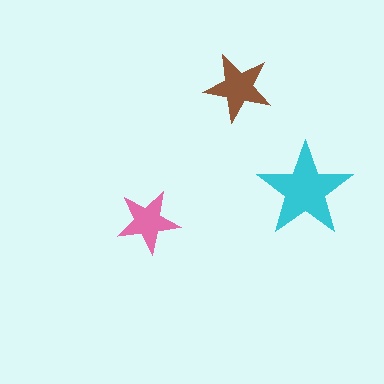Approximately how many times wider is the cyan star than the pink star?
About 1.5 times wider.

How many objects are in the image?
There are 3 objects in the image.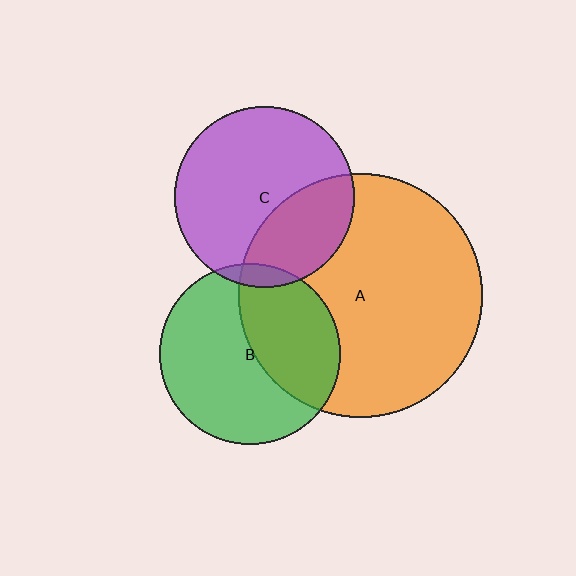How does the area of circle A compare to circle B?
Approximately 1.8 times.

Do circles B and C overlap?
Yes.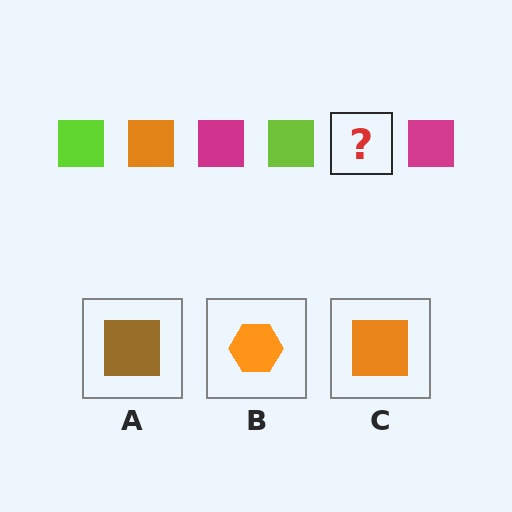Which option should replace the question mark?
Option C.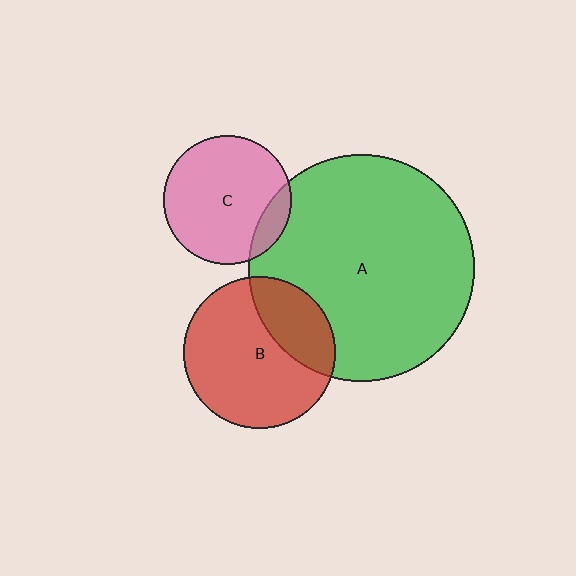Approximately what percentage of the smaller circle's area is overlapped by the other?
Approximately 10%.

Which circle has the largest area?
Circle A (green).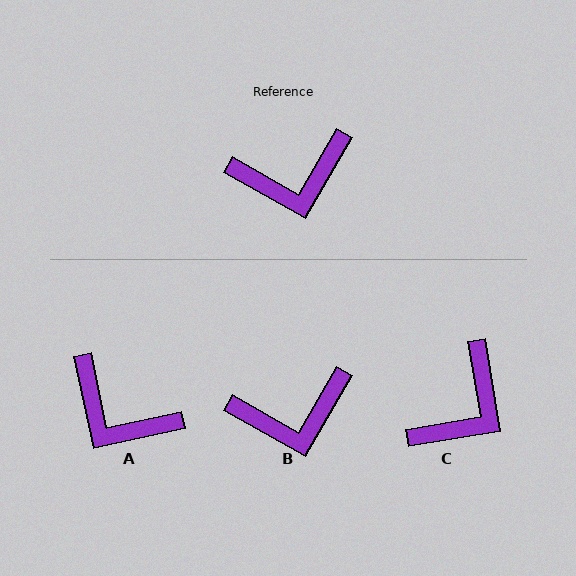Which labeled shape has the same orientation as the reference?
B.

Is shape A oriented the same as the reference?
No, it is off by about 48 degrees.